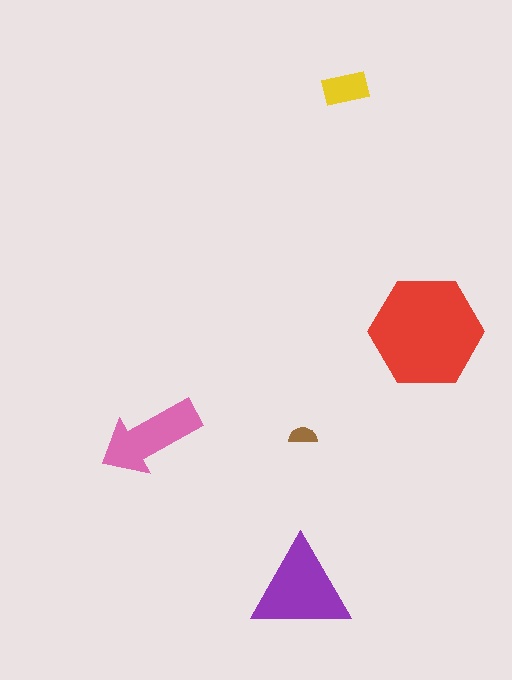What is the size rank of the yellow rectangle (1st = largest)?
4th.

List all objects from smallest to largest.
The brown semicircle, the yellow rectangle, the pink arrow, the purple triangle, the red hexagon.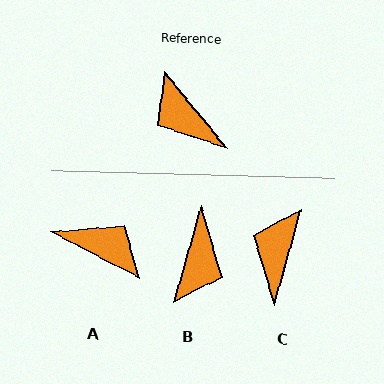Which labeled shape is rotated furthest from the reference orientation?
A, about 157 degrees away.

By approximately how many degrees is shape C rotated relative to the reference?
Approximately 54 degrees clockwise.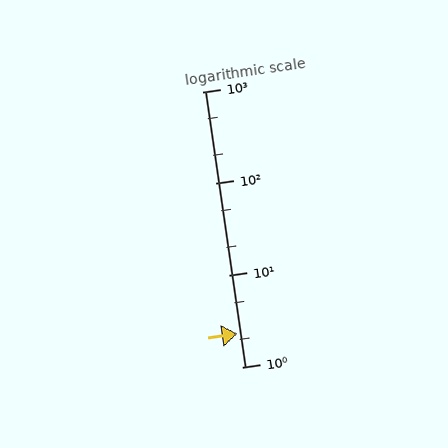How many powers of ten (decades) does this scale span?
The scale spans 3 decades, from 1 to 1000.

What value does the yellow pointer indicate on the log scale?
The pointer indicates approximately 2.3.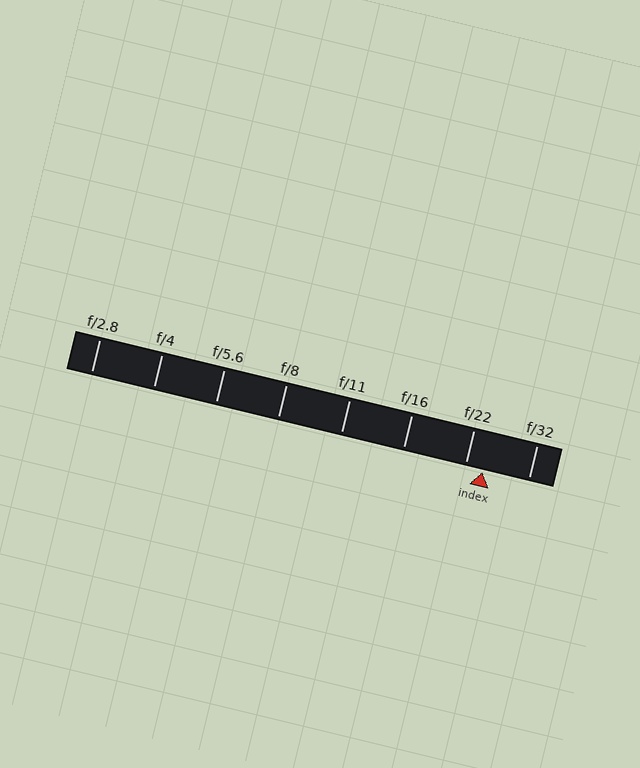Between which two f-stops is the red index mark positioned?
The index mark is between f/22 and f/32.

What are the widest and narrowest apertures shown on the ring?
The widest aperture shown is f/2.8 and the narrowest is f/32.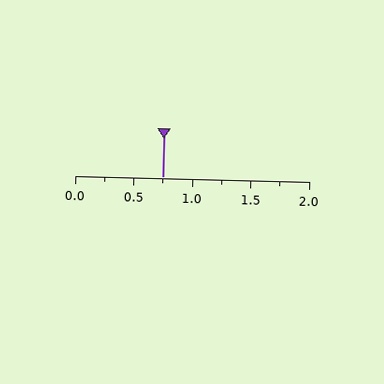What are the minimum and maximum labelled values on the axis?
The axis runs from 0.0 to 2.0.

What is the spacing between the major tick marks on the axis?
The major ticks are spaced 0.5 apart.